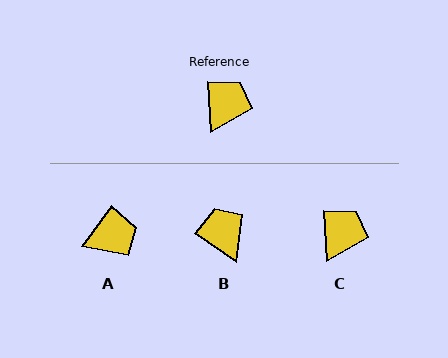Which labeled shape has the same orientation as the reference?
C.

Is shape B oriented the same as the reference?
No, it is off by about 53 degrees.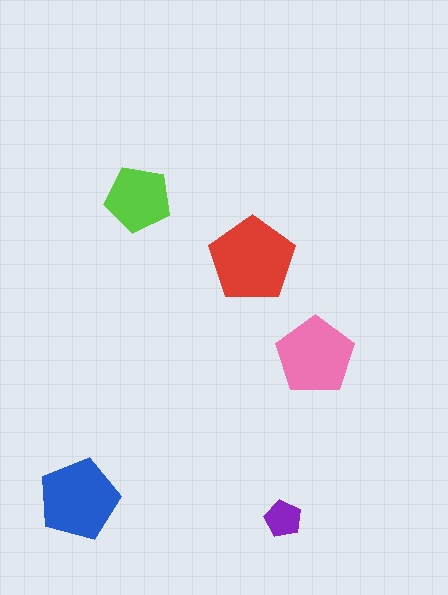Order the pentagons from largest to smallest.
the red one, the blue one, the pink one, the lime one, the purple one.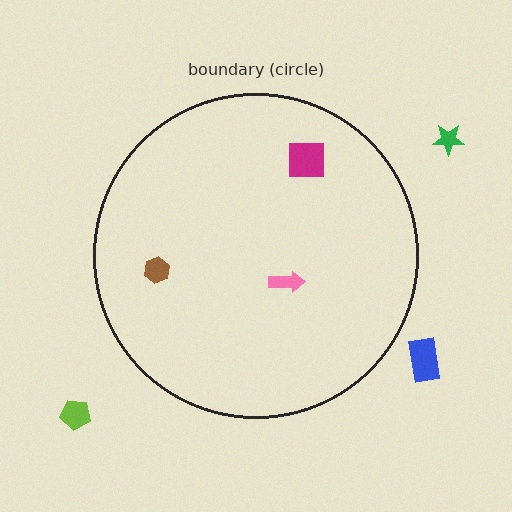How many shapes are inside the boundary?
3 inside, 3 outside.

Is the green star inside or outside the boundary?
Outside.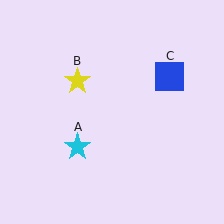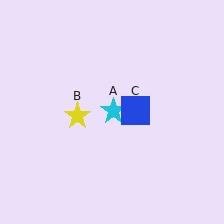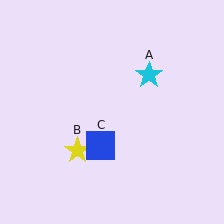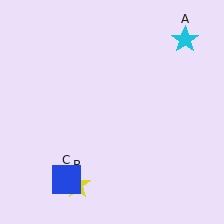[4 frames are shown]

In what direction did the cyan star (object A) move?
The cyan star (object A) moved up and to the right.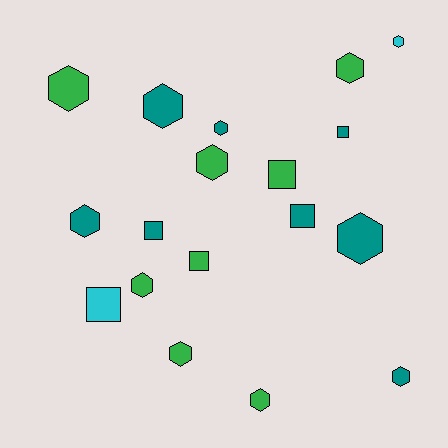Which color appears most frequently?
Green, with 8 objects.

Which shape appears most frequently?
Hexagon, with 12 objects.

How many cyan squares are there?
There is 1 cyan square.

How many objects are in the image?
There are 18 objects.